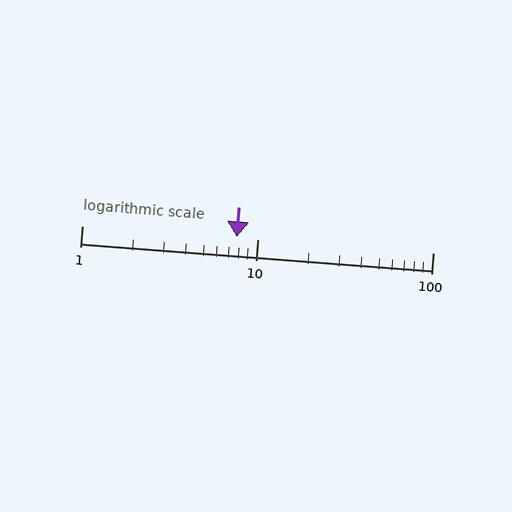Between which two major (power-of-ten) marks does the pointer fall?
The pointer is between 1 and 10.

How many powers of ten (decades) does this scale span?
The scale spans 2 decades, from 1 to 100.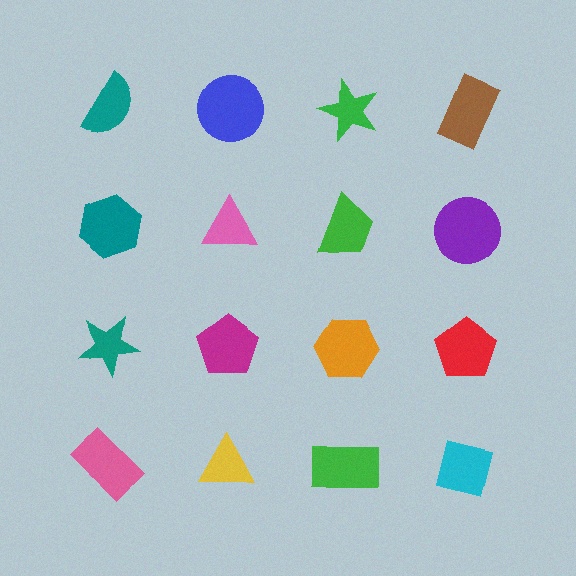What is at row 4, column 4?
A cyan square.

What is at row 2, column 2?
A pink triangle.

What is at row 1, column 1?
A teal semicircle.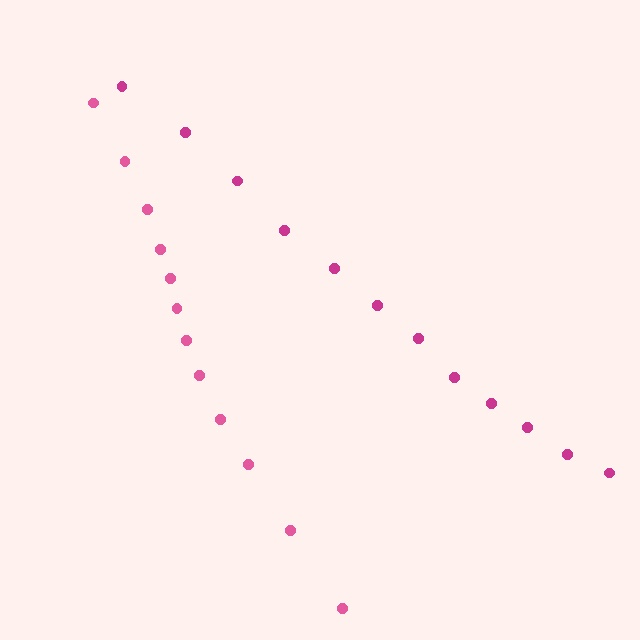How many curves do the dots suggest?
There are 2 distinct paths.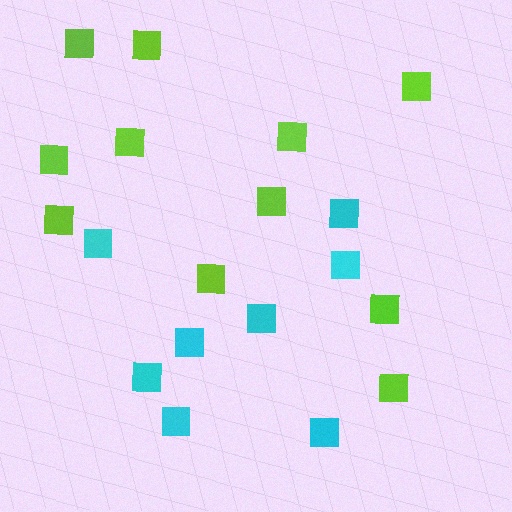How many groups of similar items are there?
There are 2 groups: one group of cyan squares (8) and one group of lime squares (11).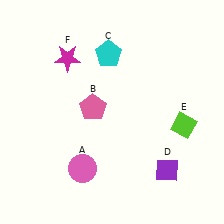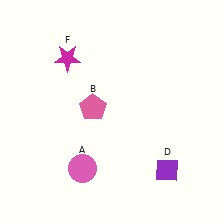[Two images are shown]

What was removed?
The lime diamond (E), the cyan pentagon (C) were removed in Image 2.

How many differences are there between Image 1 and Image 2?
There are 2 differences between the two images.